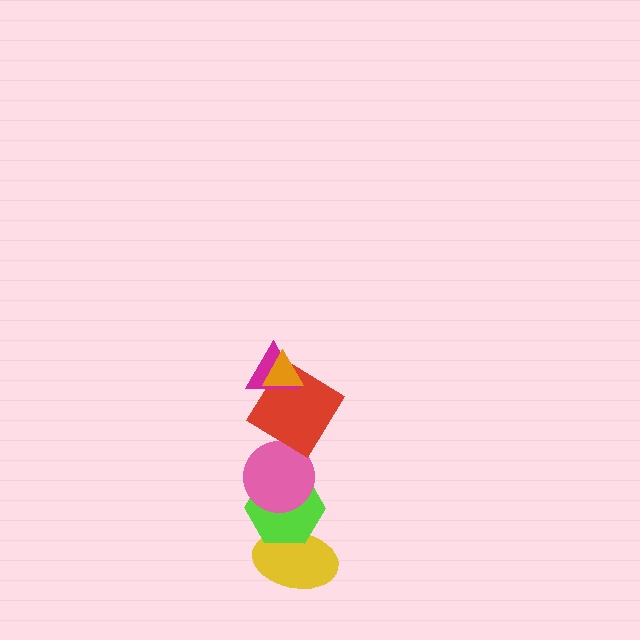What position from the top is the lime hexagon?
The lime hexagon is 5th from the top.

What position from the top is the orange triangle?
The orange triangle is 1st from the top.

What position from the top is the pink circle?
The pink circle is 4th from the top.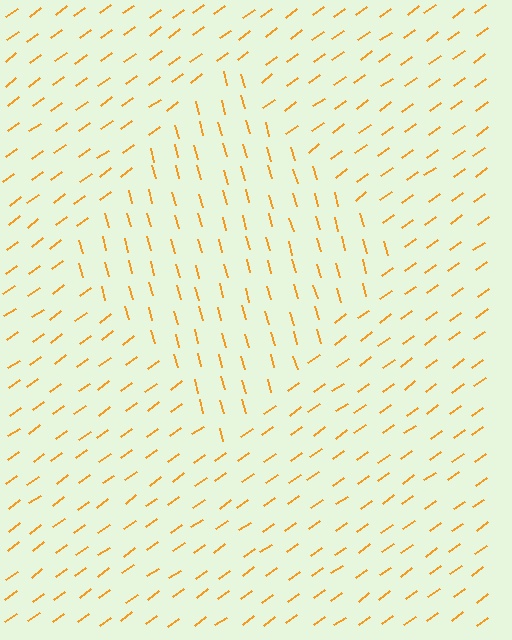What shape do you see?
I see a diamond.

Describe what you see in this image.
The image is filled with small orange line segments. A diamond region in the image has lines oriented differently from the surrounding lines, creating a visible texture boundary.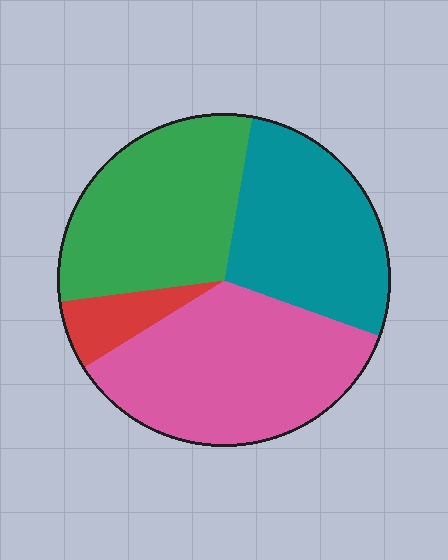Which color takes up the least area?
Red, at roughly 5%.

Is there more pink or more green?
Pink.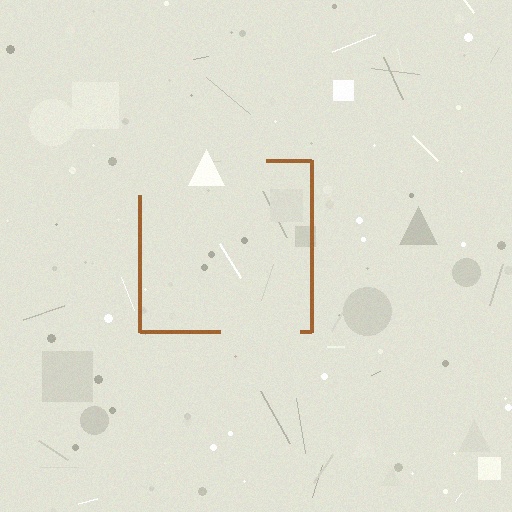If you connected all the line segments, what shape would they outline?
They would outline a square.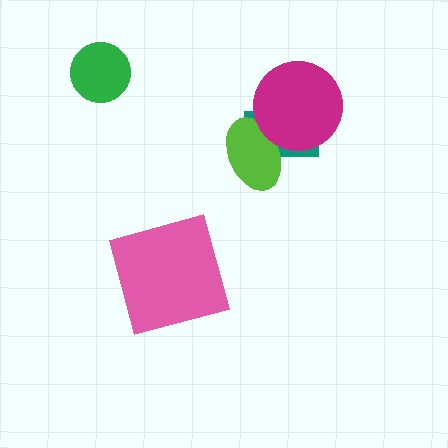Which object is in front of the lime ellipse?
The magenta circle is in front of the lime ellipse.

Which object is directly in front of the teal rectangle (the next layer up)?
The lime ellipse is directly in front of the teal rectangle.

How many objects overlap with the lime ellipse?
2 objects overlap with the lime ellipse.